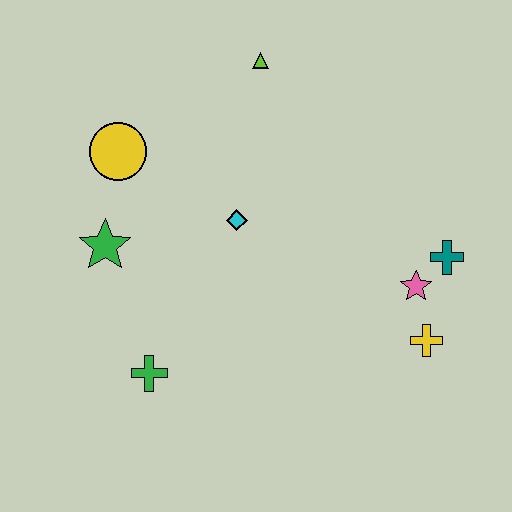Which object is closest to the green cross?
The green star is closest to the green cross.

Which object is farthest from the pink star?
The yellow circle is farthest from the pink star.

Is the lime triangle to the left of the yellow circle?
No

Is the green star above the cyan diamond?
No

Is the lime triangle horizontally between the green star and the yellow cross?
Yes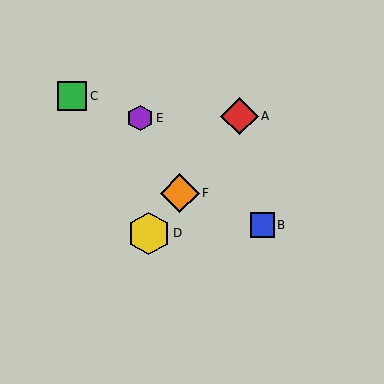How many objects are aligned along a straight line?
3 objects (A, D, F) are aligned along a straight line.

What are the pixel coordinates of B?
Object B is at (262, 225).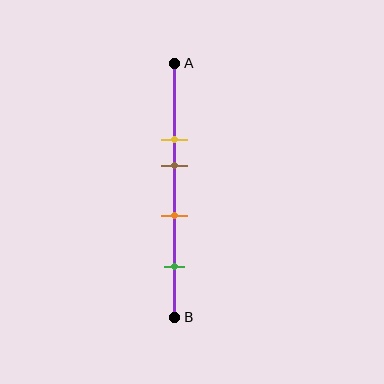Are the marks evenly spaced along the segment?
No, the marks are not evenly spaced.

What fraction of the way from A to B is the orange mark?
The orange mark is approximately 60% (0.6) of the way from A to B.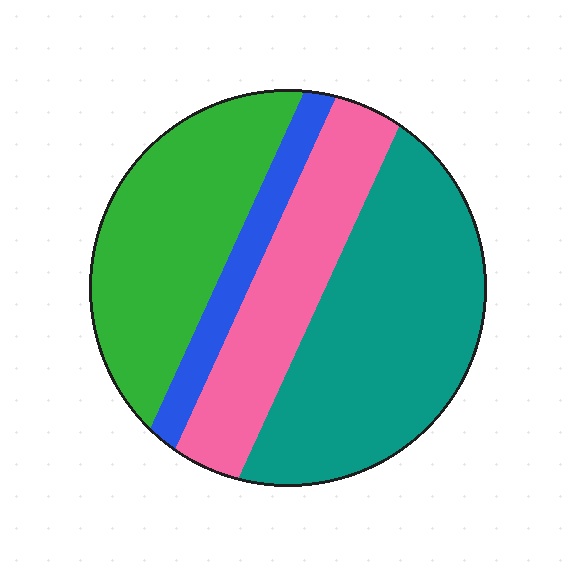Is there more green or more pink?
Green.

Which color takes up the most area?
Teal, at roughly 40%.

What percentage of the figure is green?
Green covers 29% of the figure.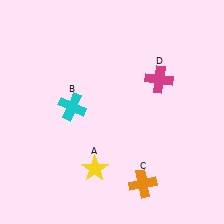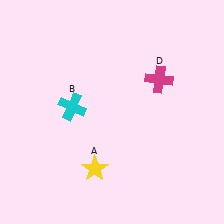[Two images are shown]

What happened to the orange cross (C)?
The orange cross (C) was removed in Image 2. It was in the bottom-right area of Image 1.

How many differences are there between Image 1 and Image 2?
There is 1 difference between the two images.